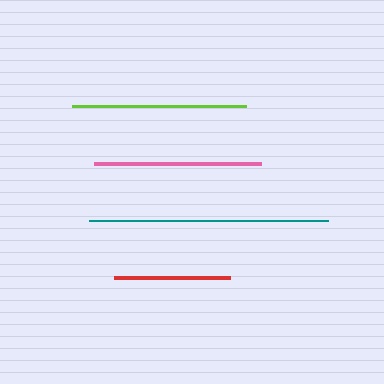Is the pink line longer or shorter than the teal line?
The teal line is longer than the pink line.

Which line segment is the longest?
The teal line is the longest at approximately 239 pixels.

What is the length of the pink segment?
The pink segment is approximately 167 pixels long.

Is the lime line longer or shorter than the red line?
The lime line is longer than the red line.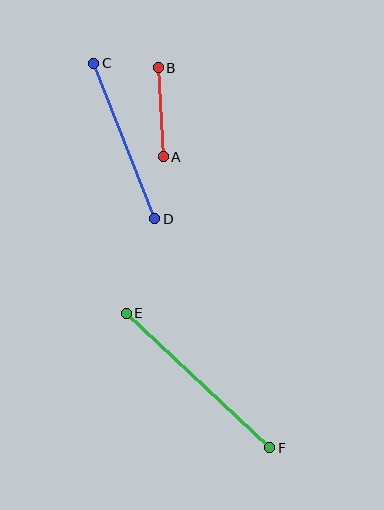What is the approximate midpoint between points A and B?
The midpoint is at approximately (161, 112) pixels.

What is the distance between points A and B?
The distance is approximately 89 pixels.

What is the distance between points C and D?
The distance is approximately 167 pixels.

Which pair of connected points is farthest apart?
Points E and F are farthest apart.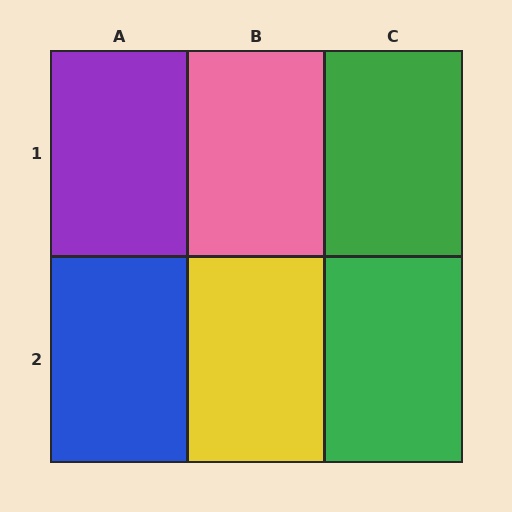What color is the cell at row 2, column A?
Blue.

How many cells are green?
2 cells are green.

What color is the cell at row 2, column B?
Yellow.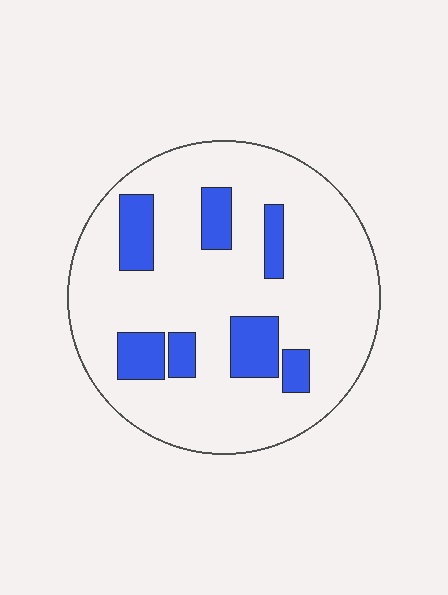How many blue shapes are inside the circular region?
7.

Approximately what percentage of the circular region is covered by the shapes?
Approximately 20%.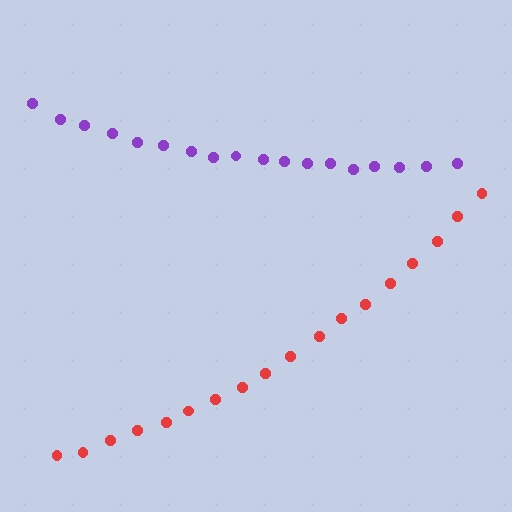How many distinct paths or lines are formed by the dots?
There are 2 distinct paths.